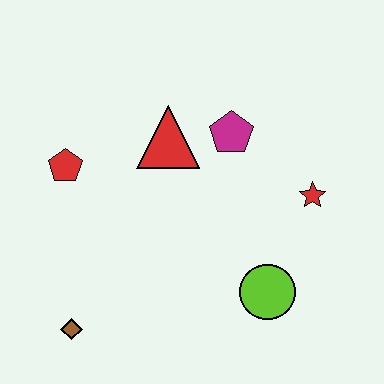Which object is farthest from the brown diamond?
The red star is farthest from the brown diamond.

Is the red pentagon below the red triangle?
Yes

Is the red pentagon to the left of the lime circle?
Yes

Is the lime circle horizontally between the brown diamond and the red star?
Yes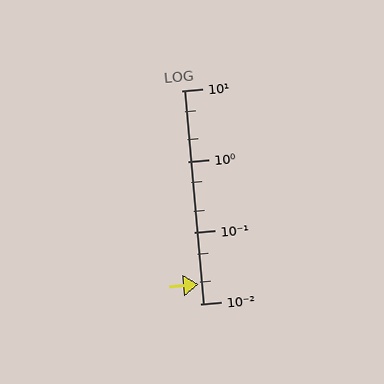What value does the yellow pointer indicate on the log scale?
The pointer indicates approximately 0.019.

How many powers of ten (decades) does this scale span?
The scale spans 3 decades, from 0.01 to 10.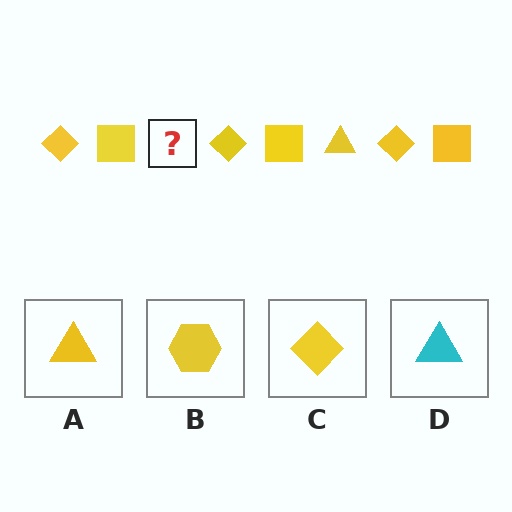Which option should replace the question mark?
Option A.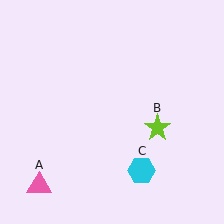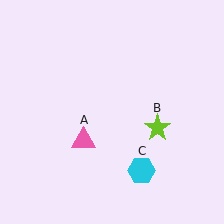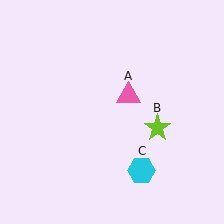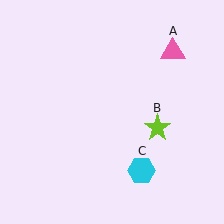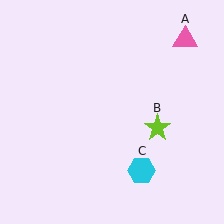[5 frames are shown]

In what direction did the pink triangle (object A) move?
The pink triangle (object A) moved up and to the right.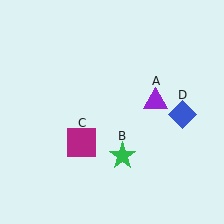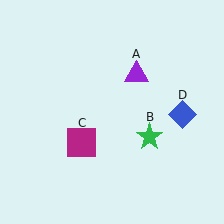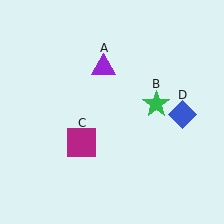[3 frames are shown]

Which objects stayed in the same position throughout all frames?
Magenta square (object C) and blue diamond (object D) remained stationary.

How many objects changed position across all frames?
2 objects changed position: purple triangle (object A), green star (object B).